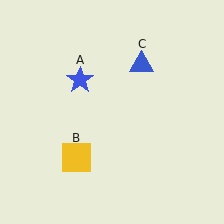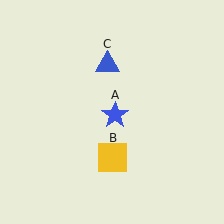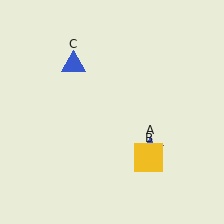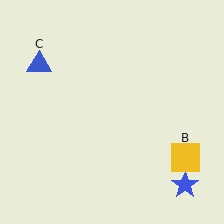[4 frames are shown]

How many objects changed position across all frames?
3 objects changed position: blue star (object A), yellow square (object B), blue triangle (object C).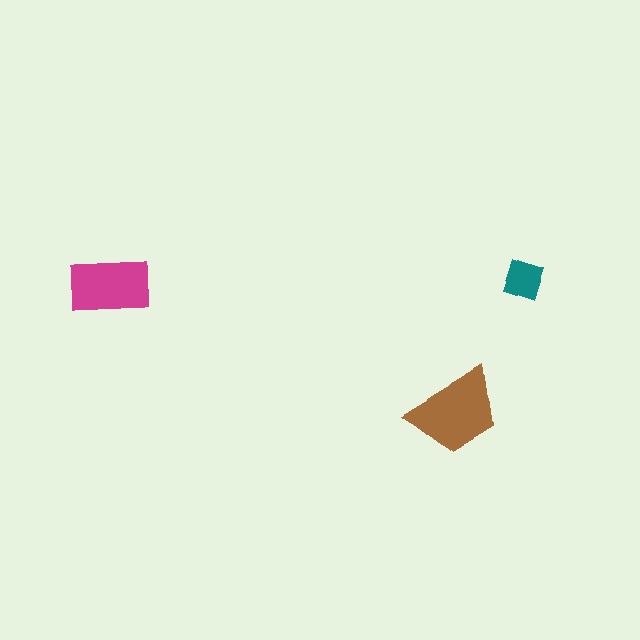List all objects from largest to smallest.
The brown trapezoid, the magenta rectangle, the teal diamond.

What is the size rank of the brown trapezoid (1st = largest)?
1st.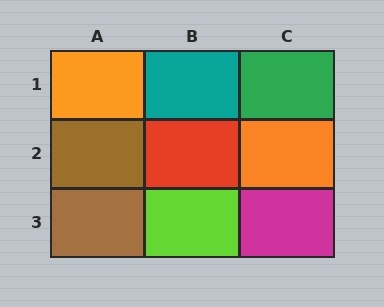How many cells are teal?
1 cell is teal.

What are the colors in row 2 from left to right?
Brown, red, orange.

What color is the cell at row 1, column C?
Green.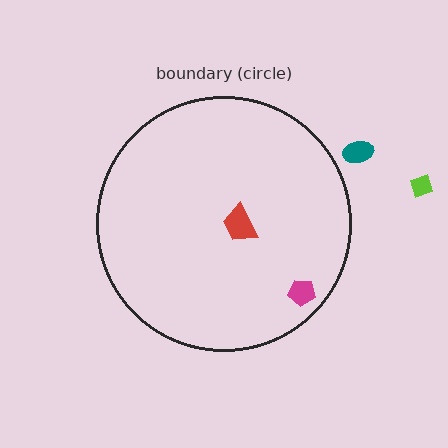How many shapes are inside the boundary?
2 inside, 2 outside.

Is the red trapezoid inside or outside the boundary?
Inside.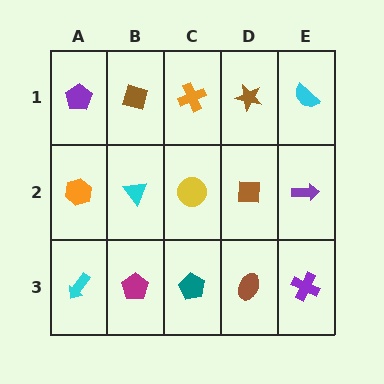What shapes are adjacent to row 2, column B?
A brown diamond (row 1, column B), a magenta pentagon (row 3, column B), an orange hexagon (row 2, column A), a yellow circle (row 2, column C).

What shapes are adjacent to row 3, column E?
A purple arrow (row 2, column E), a brown ellipse (row 3, column D).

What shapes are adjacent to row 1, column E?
A purple arrow (row 2, column E), a brown star (row 1, column D).